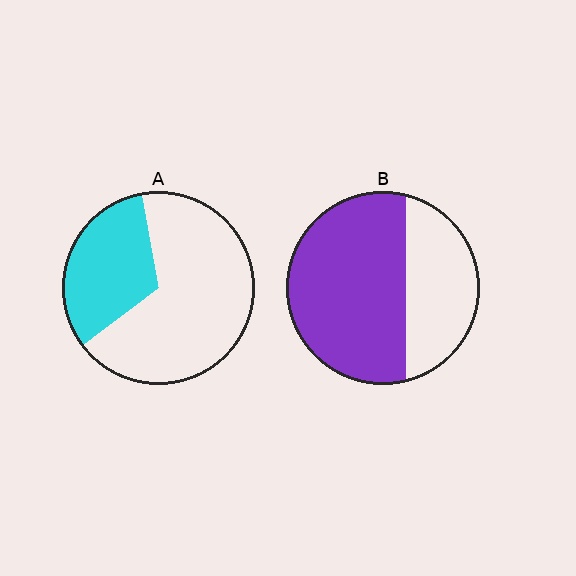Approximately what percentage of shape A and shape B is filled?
A is approximately 35% and B is approximately 65%.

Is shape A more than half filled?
No.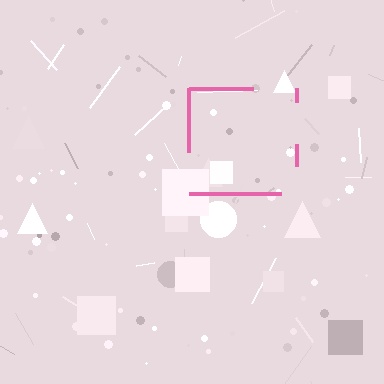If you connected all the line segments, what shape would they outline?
They would outline a square.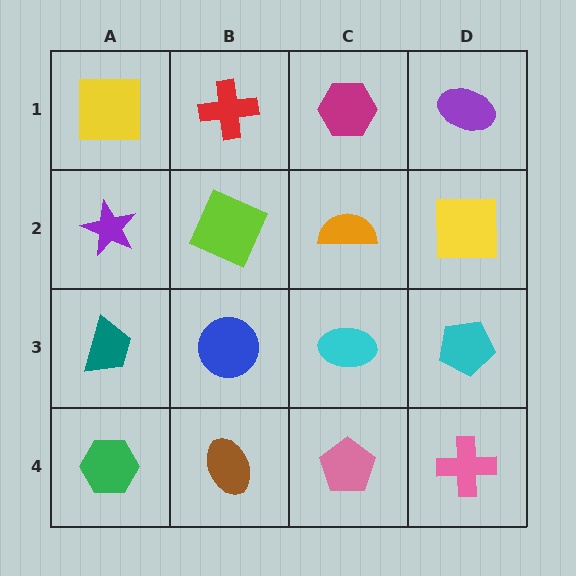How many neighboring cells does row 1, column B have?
3.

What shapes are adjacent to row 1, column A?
A purple star (row 2, column A), a red cross (row 1, column B).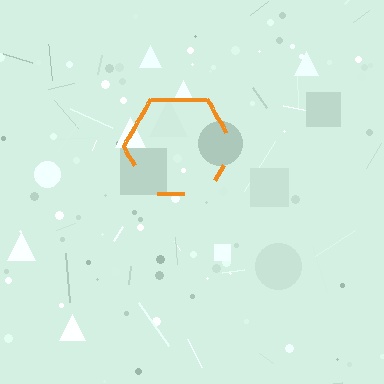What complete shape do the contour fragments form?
The contour fragments form a hexagon.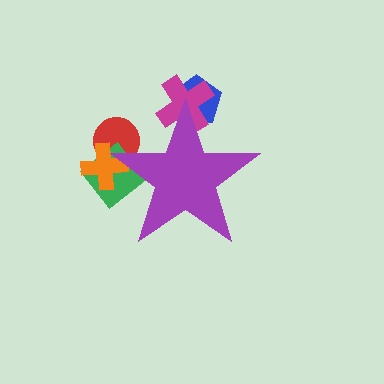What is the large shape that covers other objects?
A purple star.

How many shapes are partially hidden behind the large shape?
5 shapes are partially hidden.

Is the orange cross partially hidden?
Yes, the orange cross is partially hidden behind the purple star.